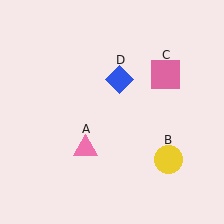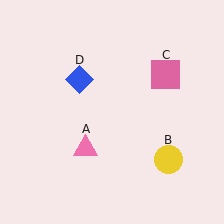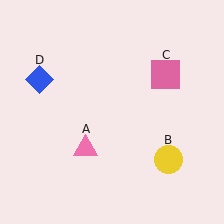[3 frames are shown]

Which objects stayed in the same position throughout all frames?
Pink triangle (object A) and yellow circle (object B) and pink square (object C) remained stationary.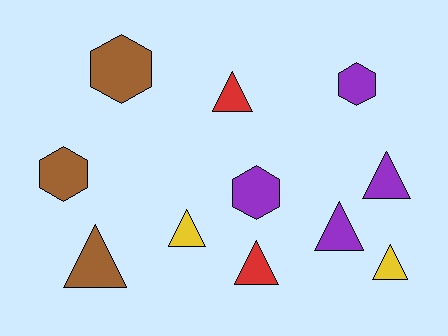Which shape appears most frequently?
Triangle, with 7 objects.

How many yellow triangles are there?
There are 2 yellow triangles.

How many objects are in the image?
There are 11 objects.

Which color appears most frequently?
Purple, with 4 objects.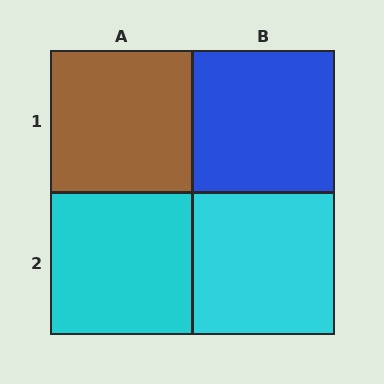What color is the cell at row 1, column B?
Blue.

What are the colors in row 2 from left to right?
Cyan, cyan.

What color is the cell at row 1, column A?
Brown.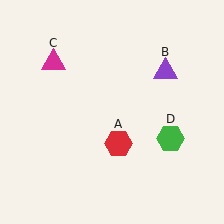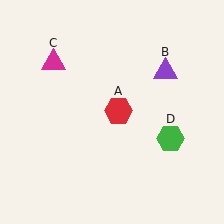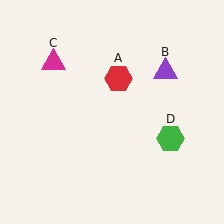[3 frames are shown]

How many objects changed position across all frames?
1 object changed position: red hexagon (object A).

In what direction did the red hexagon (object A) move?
The red hexagon (object A) moved up.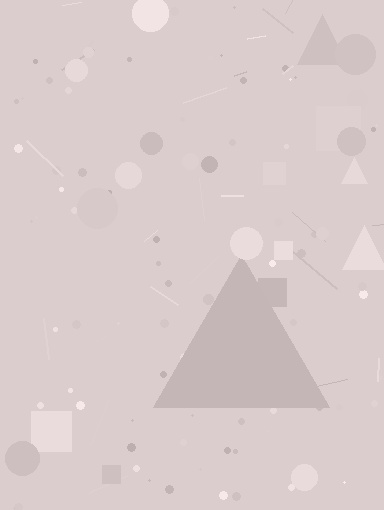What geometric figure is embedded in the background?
A triangle is embedded in the background.